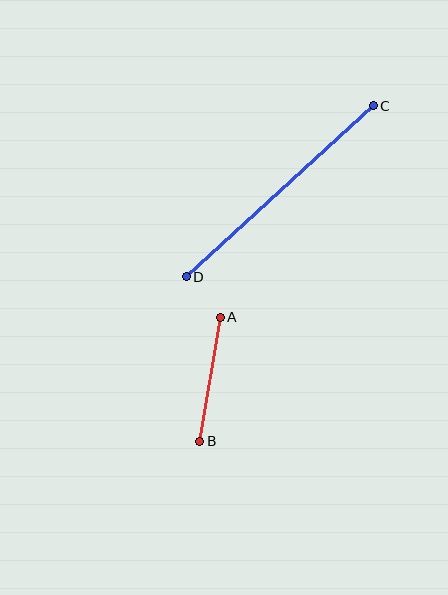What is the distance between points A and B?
The distance is approximately 126 pixels.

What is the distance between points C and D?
The distance is approximately 253 pixels.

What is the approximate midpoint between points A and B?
The midpoint is at approximately (210, 379) pixels.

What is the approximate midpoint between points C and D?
The midpoint is at approximately (280, 191) pixels.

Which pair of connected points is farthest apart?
Points C and D are farthest apart.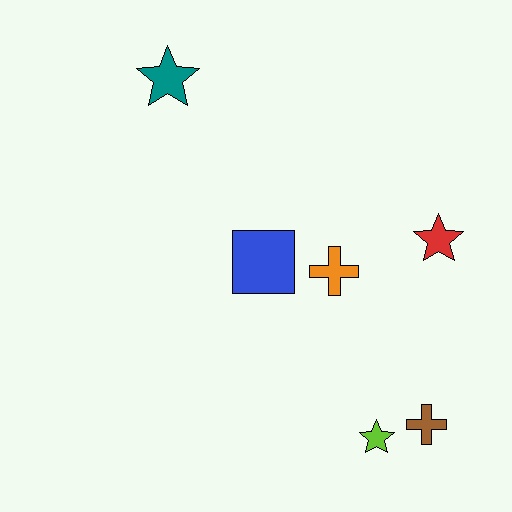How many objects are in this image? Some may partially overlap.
There are 6 objects.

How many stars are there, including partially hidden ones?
There are 3 stars.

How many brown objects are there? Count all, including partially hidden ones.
There is 1 brown object.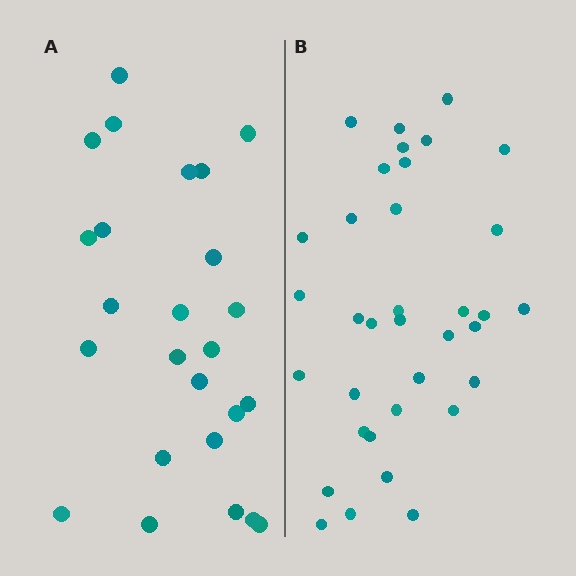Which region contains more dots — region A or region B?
Region B (the right region) has more dots.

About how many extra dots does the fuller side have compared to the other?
Region B has roughly 10 or so more dots than region A.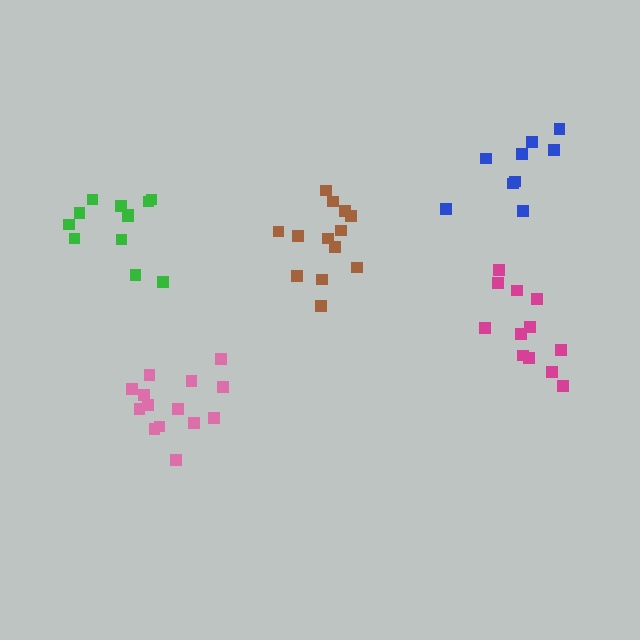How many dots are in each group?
Group 1: 14 dots, Group 2: 13 dots, Group 3: 12 dots, Group 4: 9 dots, Group 5: 12 dots (60 total).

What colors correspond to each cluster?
The clusters are colored: pink, brown, green, blue, magenta.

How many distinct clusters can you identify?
There are 5 distinct clusters.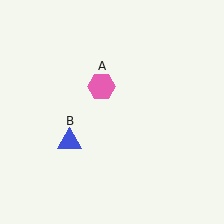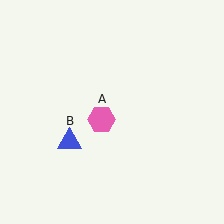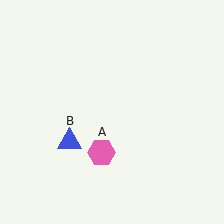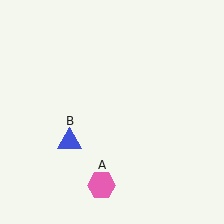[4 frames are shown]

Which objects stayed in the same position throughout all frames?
Blue triangle (object B) remained stationary.